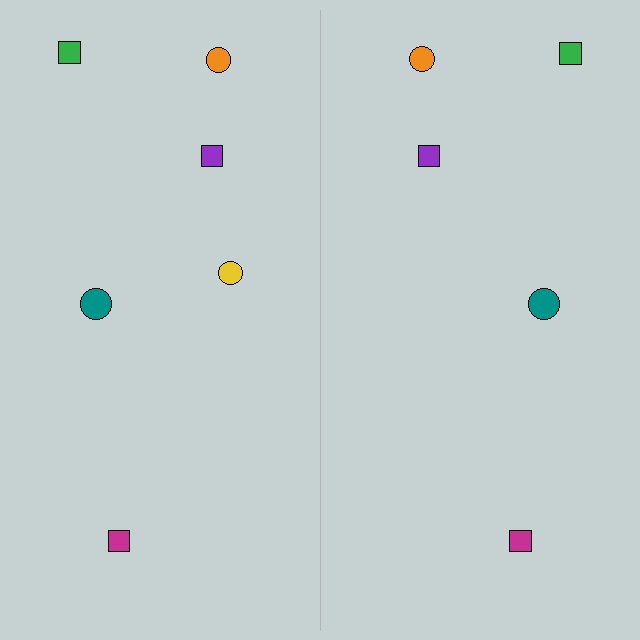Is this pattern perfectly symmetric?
No, the pattern is not perfectly symmetric. A yellow circle is missing from the right side.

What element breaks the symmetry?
A yellow circle is missing from the right side.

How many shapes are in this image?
There are 11 shapes in this image.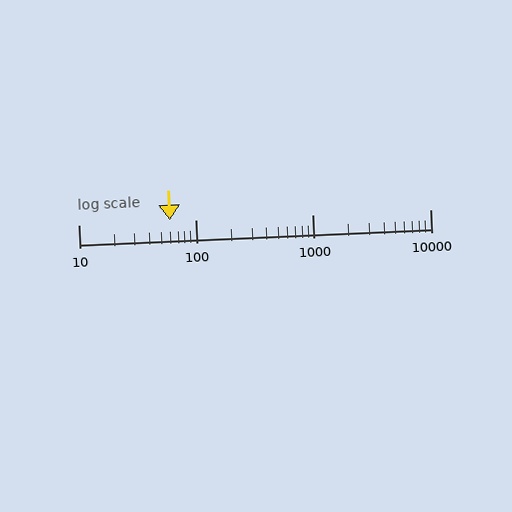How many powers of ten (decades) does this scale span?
The scale spans 3 decades, from 10 to 10000.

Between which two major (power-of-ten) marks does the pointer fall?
The pointer is between 10 and 100.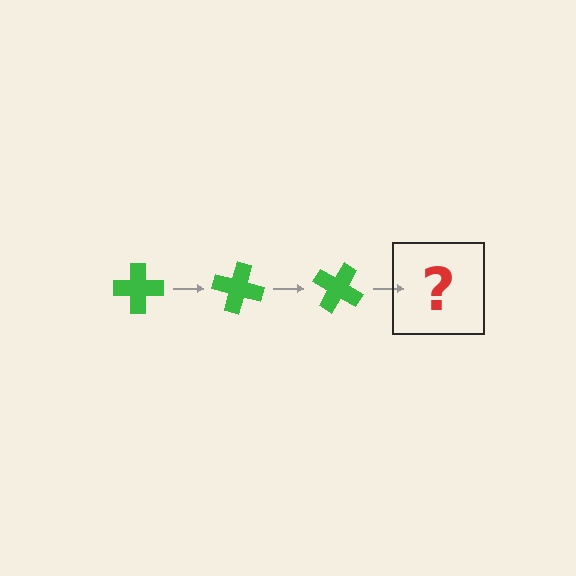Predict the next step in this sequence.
The next step is a green cross rotated 45 degrees.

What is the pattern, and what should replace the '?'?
The pattern is that the cross rotates 15 degrees each step. The '?' should be a green cross rotated 45 degrees.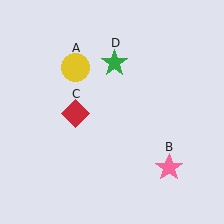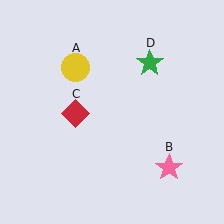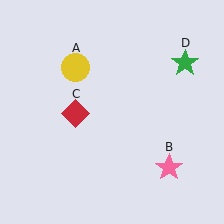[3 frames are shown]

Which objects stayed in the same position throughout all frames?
Yellow circle (object A) and pink star (object B) and red diamond (object C) remained stationary.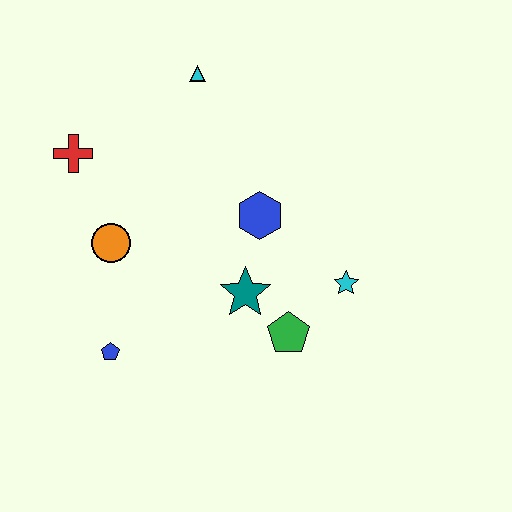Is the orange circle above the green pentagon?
Yes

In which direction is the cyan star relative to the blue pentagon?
The cyan star is to the right of the blue pentagon.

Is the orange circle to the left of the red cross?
No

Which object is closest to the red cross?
The orange circle is closest to the red cross.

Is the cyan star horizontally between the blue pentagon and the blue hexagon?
No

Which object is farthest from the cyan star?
The red cross is farthest from the cyan star.